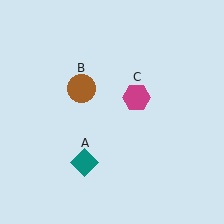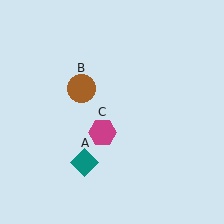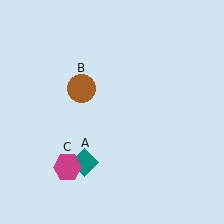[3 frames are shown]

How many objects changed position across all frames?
1 object changed position: magenta hexagon (object C).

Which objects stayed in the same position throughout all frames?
Teal diamond (object A) and brown circle (object B) remained stationary.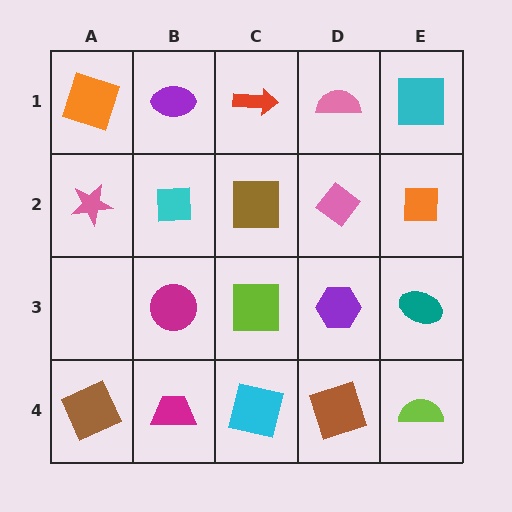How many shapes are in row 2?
5 shapes.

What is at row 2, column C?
A brown square.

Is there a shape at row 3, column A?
No, that cell is empty.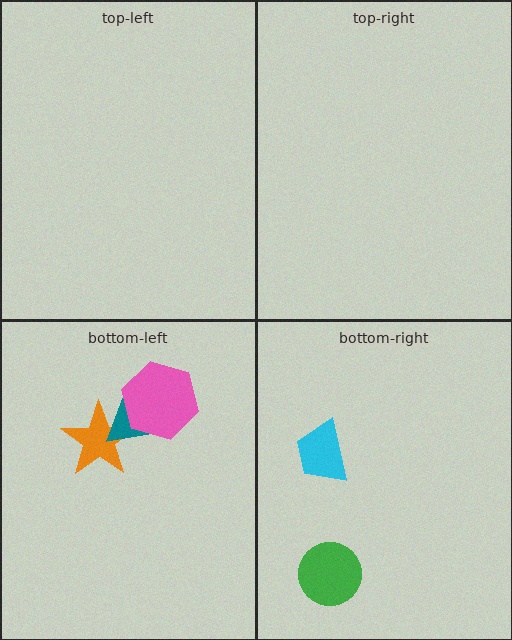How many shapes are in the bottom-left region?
3.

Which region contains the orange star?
The bottom-left region.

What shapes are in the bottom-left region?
The orange star, the teal triangle, the pink hexagon.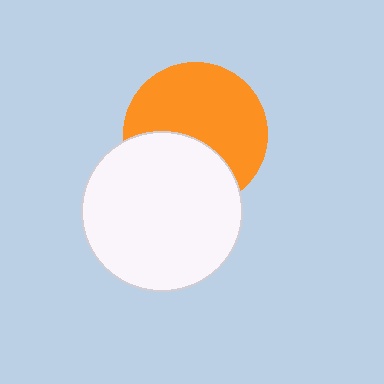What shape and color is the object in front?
The object in front is a white circle.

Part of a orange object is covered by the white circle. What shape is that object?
It is a circle.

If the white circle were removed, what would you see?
You would see the complete orange circle.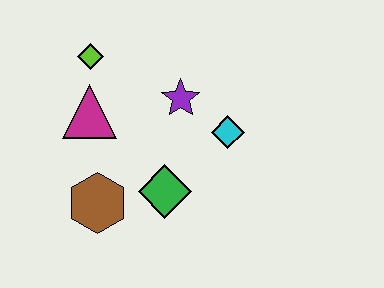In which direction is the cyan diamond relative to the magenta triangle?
The cyan diamond is to the right of the magenta triangle.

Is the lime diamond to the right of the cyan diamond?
No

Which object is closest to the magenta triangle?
The lime diamond is closest to the magenta triangle.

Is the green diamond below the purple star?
Yes